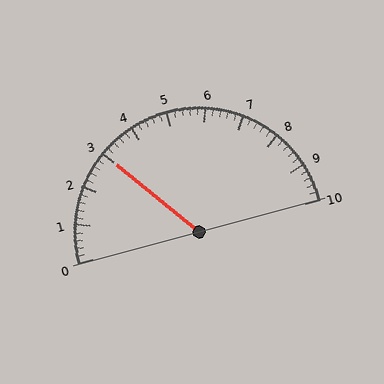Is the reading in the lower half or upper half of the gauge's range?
The reading is in the lower half of the range (0 to 10).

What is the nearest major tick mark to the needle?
The nearest major tick mark is 3.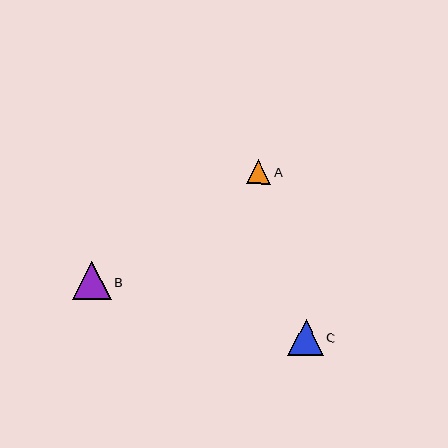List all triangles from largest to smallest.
From largest to smallest: B, C, A.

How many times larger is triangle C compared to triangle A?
Triangle C is approximately 1.5 times the size of triangle A.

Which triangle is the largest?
Triangle B is the largest with a size of approximately 38 pixels.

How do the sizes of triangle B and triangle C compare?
Triangle B and triangle C are approximately the same size.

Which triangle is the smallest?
Triangle A is the smallest with a size of approximately 25 pixels.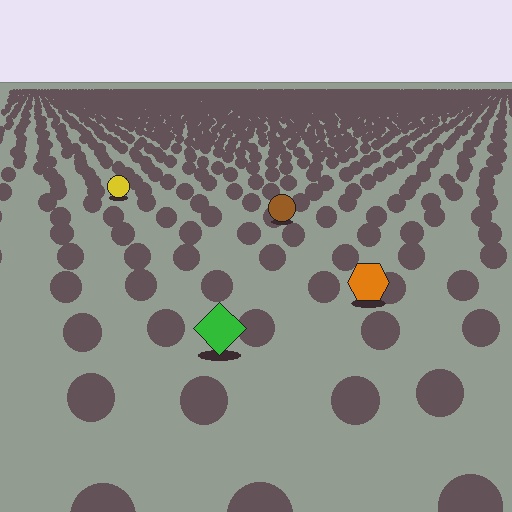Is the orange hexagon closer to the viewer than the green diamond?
No. The green diamond is closer — you can tell from the texture gradient: the ground texture is coarser near it.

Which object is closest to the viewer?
The green diamond is closest. The texture marks near it are larger and more spread out.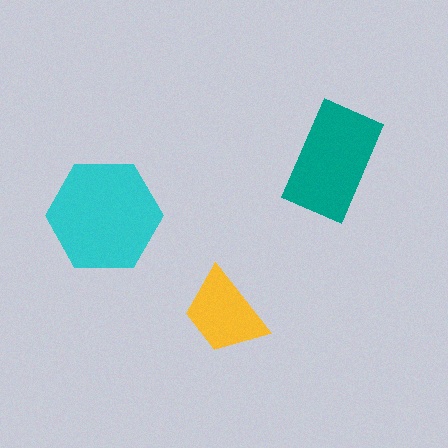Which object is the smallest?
The yellow trapezoid.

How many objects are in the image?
There are 3 objects in the image.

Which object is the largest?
The cyan hexagon.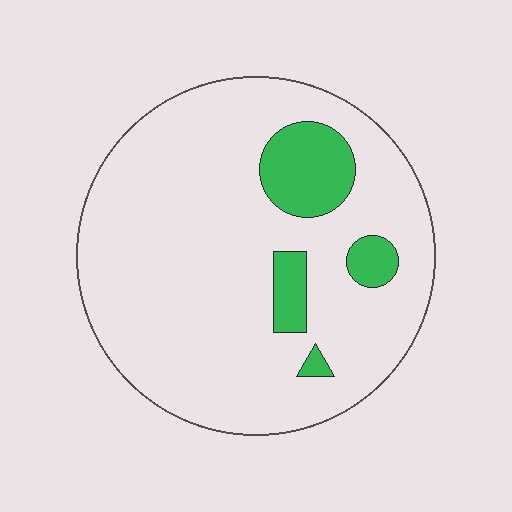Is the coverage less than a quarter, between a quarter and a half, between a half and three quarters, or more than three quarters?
Less than a quarter.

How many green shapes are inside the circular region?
4.